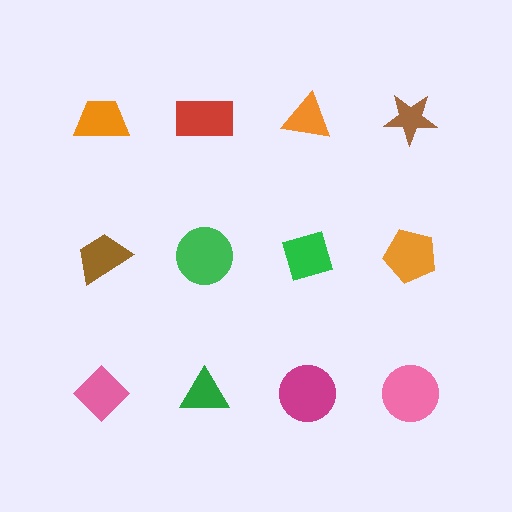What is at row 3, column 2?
A green triangle.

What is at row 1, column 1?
An orange trapezoid.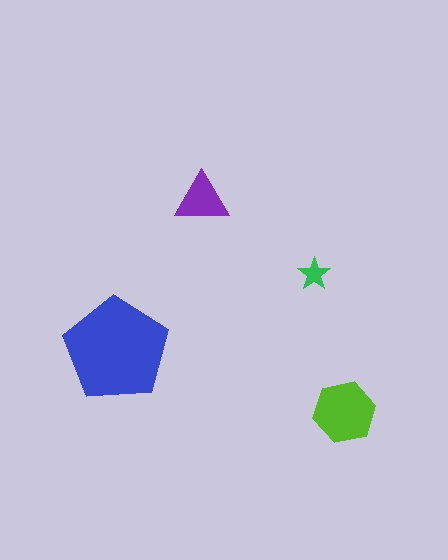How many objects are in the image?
There are 4 objects in the image.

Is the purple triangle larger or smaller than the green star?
Larger.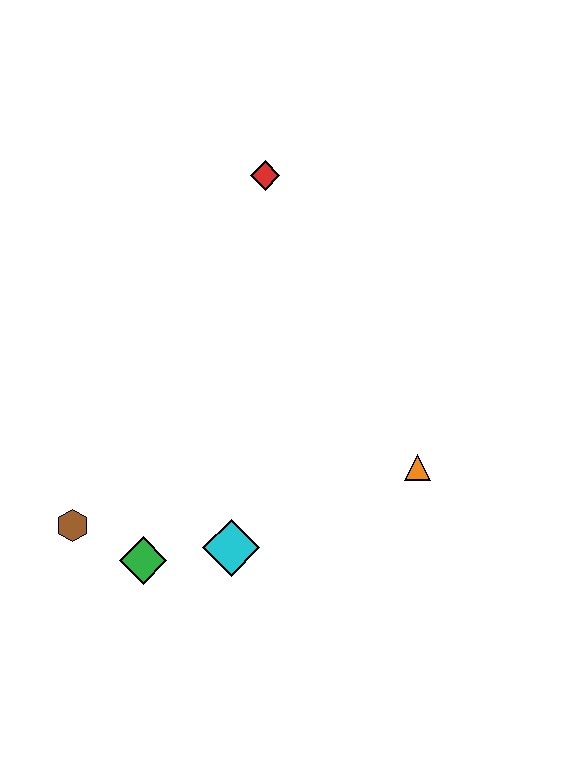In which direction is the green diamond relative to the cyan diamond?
The green diamond is to the left of the cyan diamond.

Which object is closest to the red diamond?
The orange triangle is closest to the red diamond.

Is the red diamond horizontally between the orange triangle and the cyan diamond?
Yes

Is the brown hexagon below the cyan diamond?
No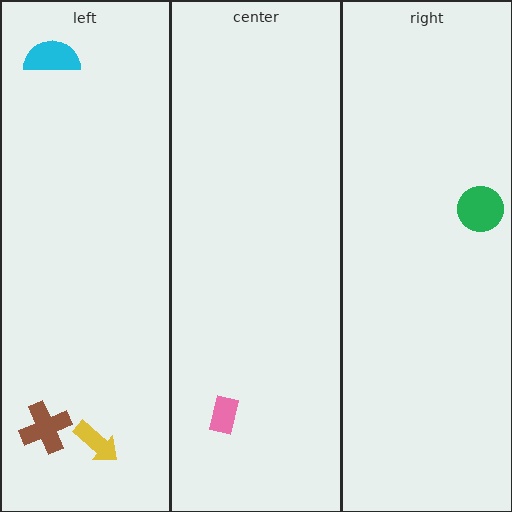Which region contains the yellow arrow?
The left region.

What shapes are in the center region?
The pink rectangle.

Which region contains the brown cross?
The left region.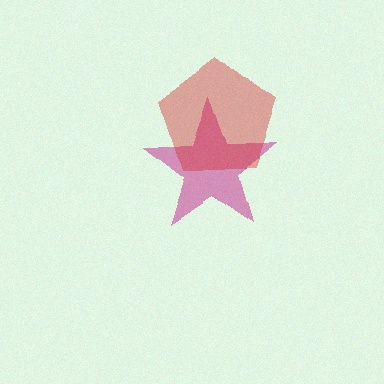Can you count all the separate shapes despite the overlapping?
Yes, there are 2 separate shapes.